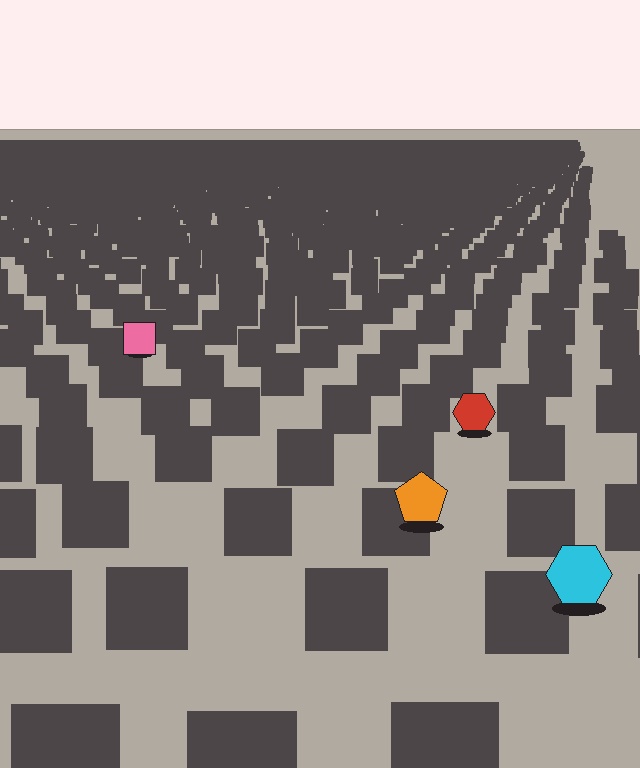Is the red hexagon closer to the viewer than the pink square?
Yes. The red hexagon is closer — you can tell from the texture gradient: the ground texture is coarser near it.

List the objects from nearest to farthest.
From nearest to farthest: the cyan hexagon, the orange pentagon, the red hexagon, the pink square.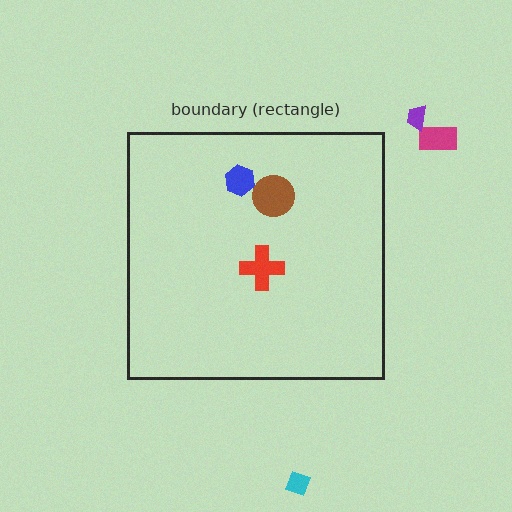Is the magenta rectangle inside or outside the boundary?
Outside.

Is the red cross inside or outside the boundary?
Inside.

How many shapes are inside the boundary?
3 inside, 3 outside.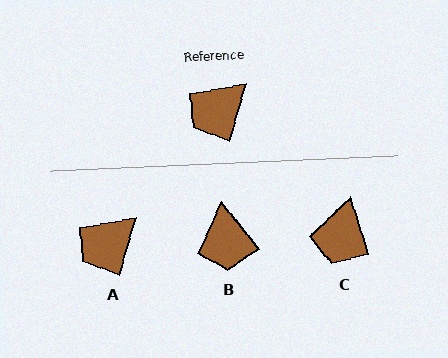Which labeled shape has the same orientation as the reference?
A.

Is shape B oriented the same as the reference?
No, it is off by about 55 degrees.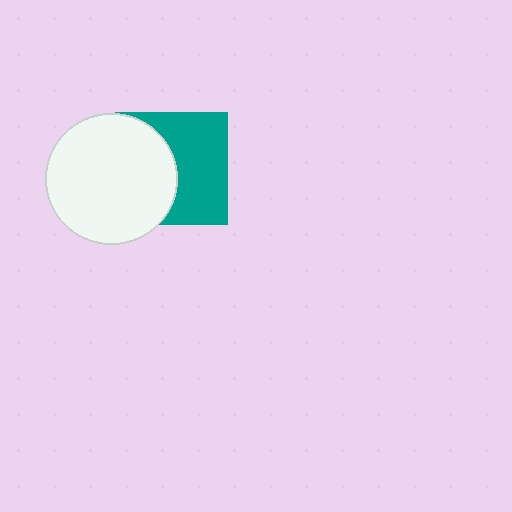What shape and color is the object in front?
The object in front is a white circle.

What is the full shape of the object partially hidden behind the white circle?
The partially hidden object is a teal square.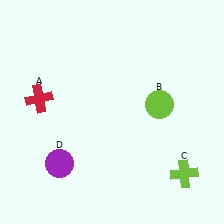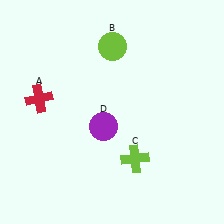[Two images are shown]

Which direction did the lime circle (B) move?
The lime circle (B) moved up.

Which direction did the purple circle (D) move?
The purple circle (D) moved right.